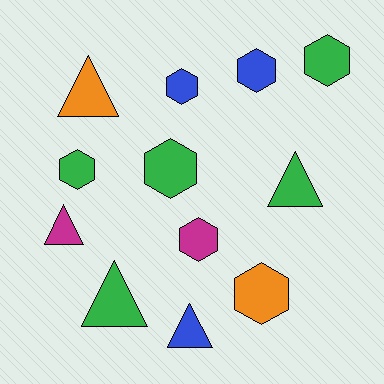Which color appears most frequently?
Green, with 5 objects.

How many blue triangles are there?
There is 1 blue triangle.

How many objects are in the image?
There are 12 objects.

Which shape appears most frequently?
Hexagon, with 7 objects.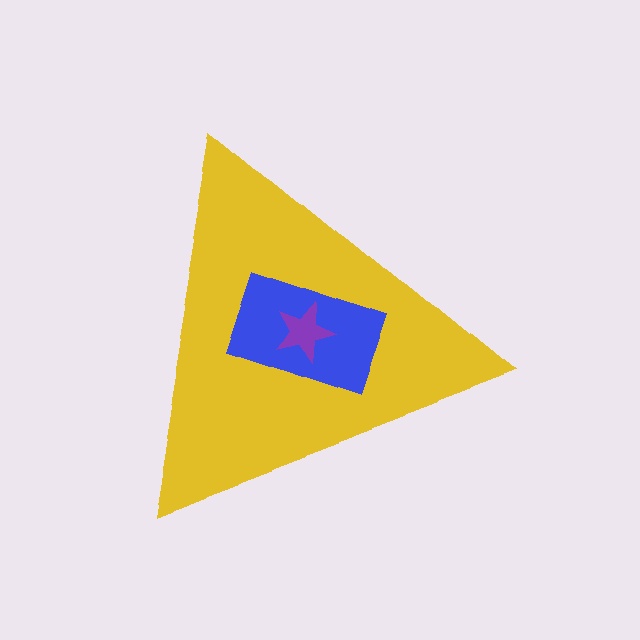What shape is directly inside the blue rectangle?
The purple star.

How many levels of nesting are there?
3.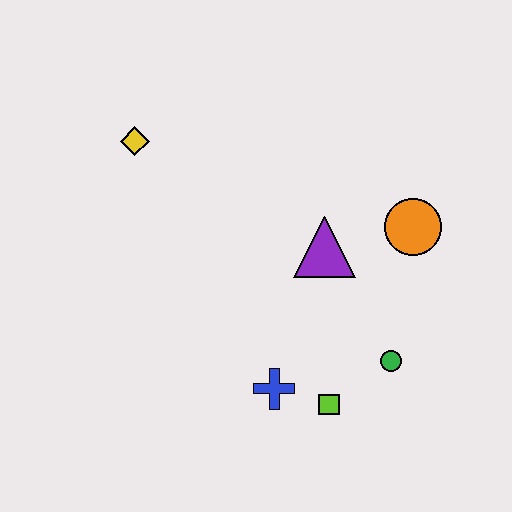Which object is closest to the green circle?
The lime square is closest to the green circle.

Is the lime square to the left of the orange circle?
Yes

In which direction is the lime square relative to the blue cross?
The lime square is to the right of the blue cross.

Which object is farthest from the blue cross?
The yellow diamond is farthest from the blue cross.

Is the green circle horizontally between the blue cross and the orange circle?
Yes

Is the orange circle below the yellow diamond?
Yes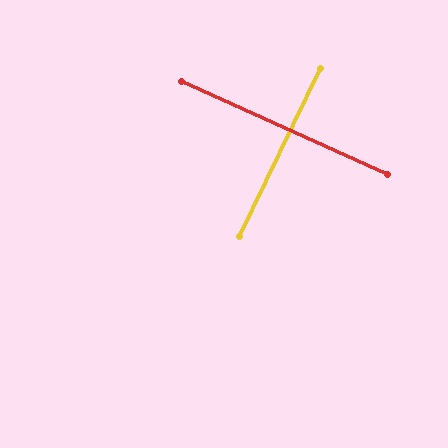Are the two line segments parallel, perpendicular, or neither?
Perpendicular — they meet at approximately 89°.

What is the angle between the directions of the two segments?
Approximately 89 degrees.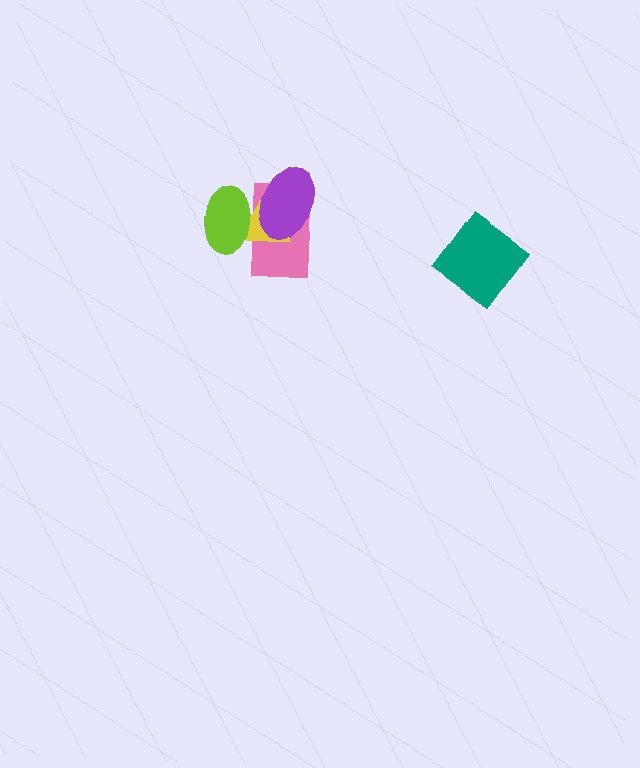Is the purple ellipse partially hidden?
Yes, it is partially covered by another shape.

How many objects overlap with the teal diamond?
0 objects overlap with the teal diamond.